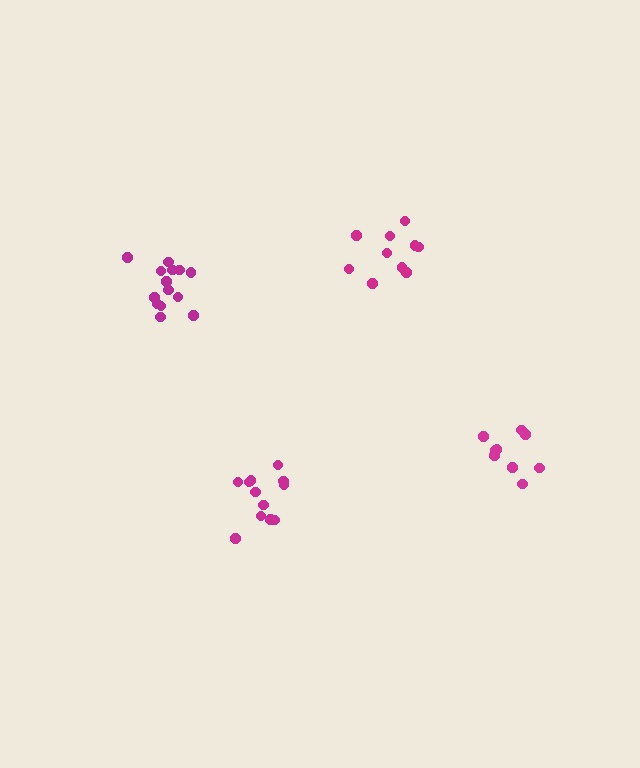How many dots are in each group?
Group 1: 9 dots, Group 2: 10 dots, Group 3: 12 dots, Group 4: 14 dots (45 total).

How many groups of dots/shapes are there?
There are 4 groups.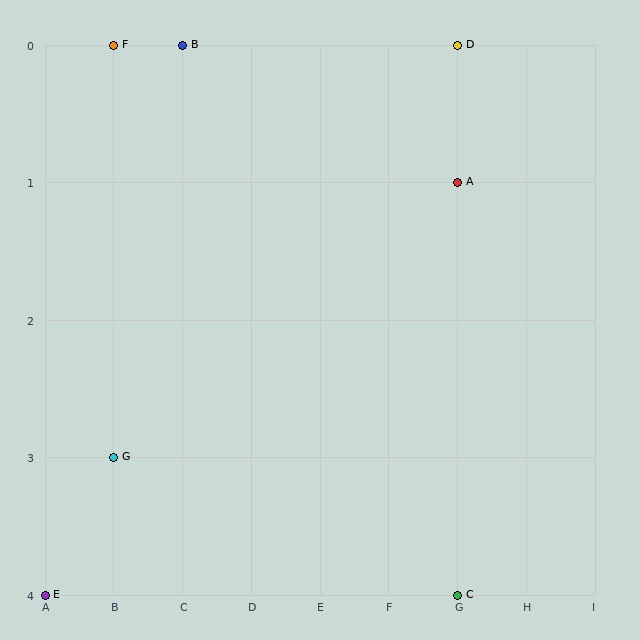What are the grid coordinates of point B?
Point B is at grid coordinates (C, 0).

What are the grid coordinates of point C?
Point C is at grid coordinates (G, 4).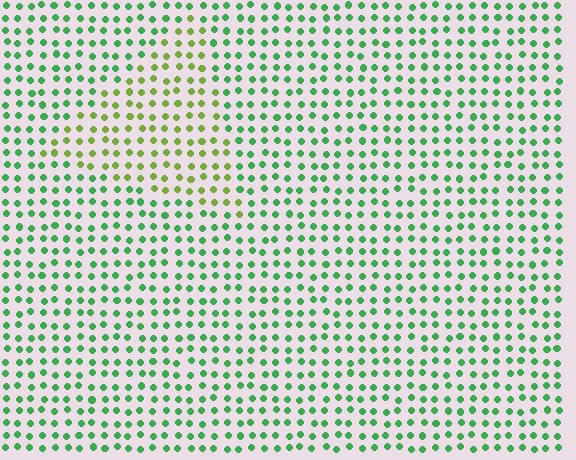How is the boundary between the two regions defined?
The boundary is defined purely by a slight shift in hue (about 43 degrees). Spacing, size, and orientation are identical on both sides.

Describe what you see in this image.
The image is filled with small green elements in a uniform arrangement. A triangle-shaped region is visible where the elements are tinted to a slightly different hue, forming a subtle color boundary.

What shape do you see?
I see a triangle.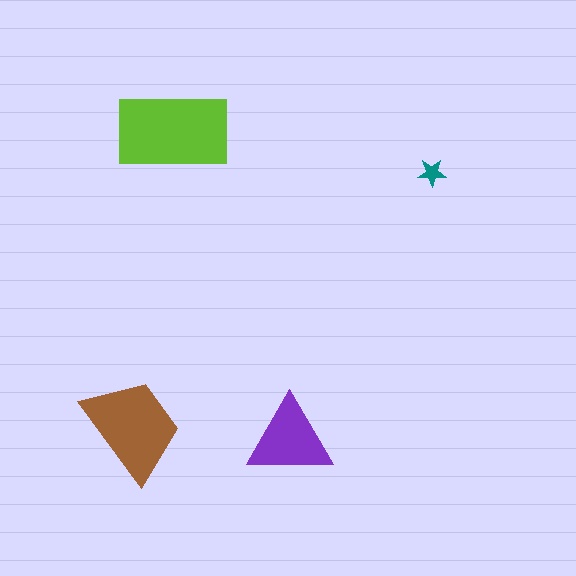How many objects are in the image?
There are 4 objects in the image.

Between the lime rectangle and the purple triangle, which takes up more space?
The lime rectangle.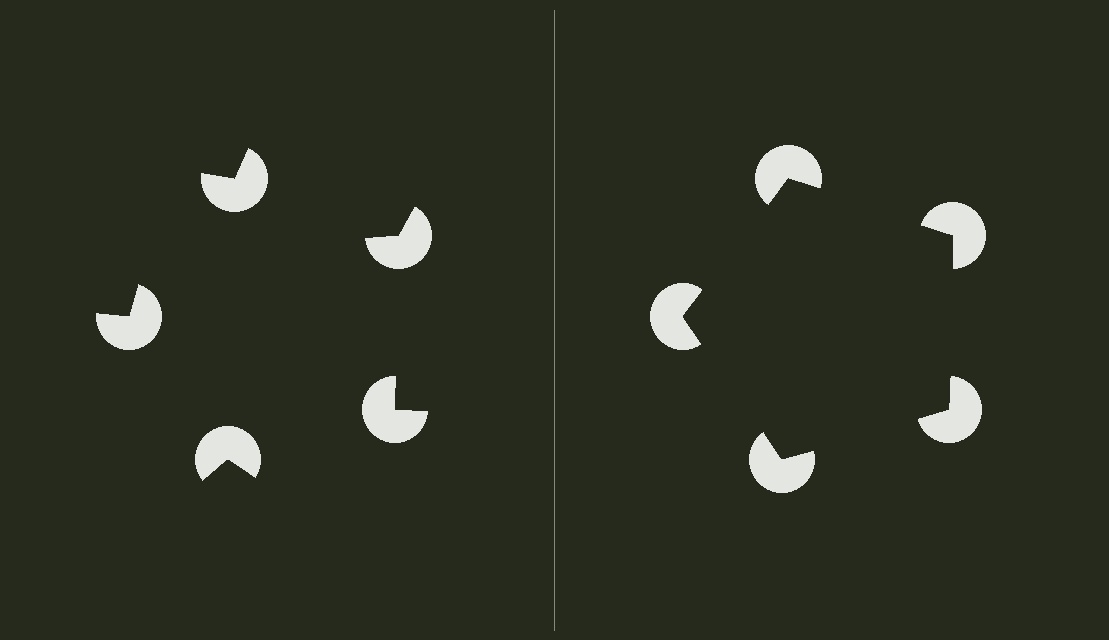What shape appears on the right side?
An illusory pentagon.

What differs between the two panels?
The pac-man discs are positioned identically on both sides; only the wedge orientations differ. On the right they align to a pentagon; on the left they are misaligned.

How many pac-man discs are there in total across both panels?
10 — 5 on each side.